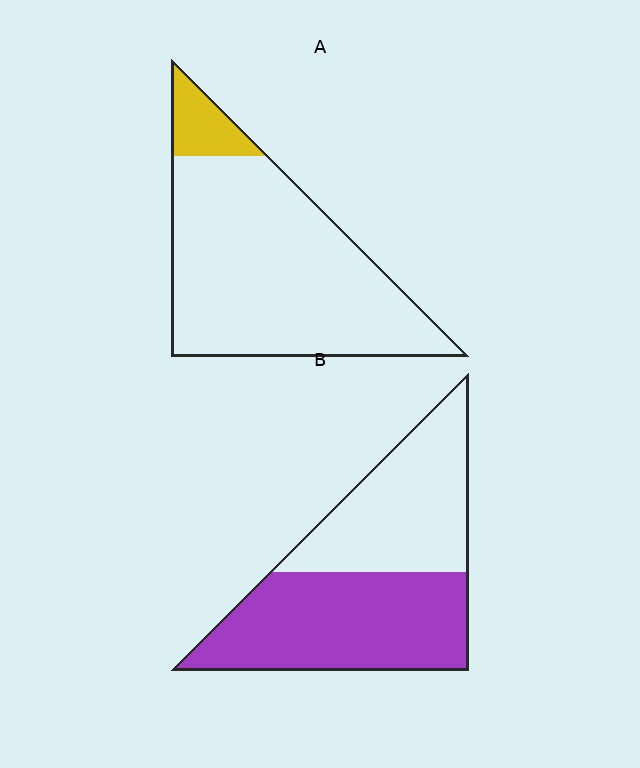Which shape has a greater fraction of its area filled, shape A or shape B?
Shape B.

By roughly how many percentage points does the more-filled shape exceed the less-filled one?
By roughly 45 percentage points (B over A).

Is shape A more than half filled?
No.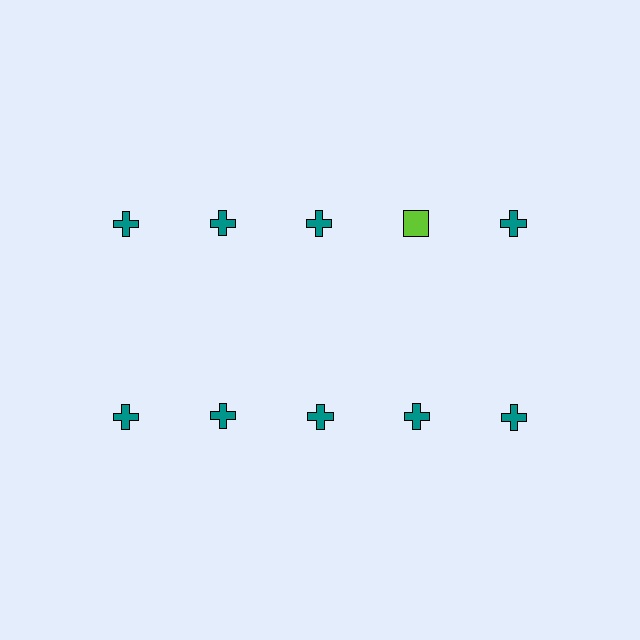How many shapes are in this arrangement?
There are 10 shapes arranged in a grid pattern.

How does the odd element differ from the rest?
It differs in both color (lime instead of teal) and shape (square instead of cross).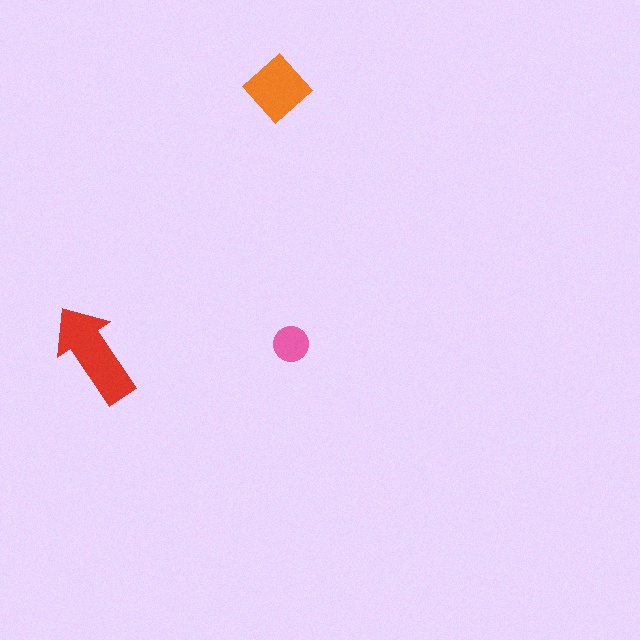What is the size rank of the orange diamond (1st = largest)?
2nd.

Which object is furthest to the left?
The red arrow is leftmost.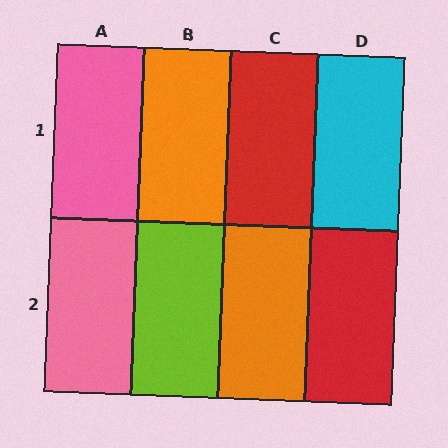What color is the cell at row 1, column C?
Red.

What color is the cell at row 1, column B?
Orange.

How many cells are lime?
1 cell is lime.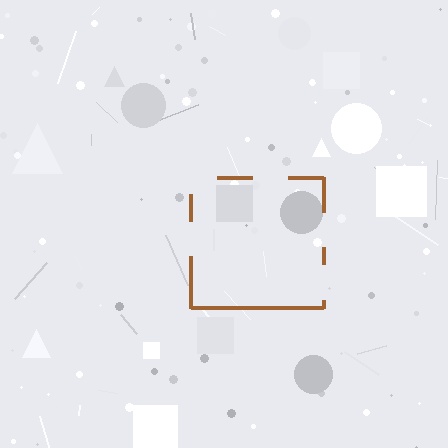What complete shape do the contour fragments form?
The contour fragments form a square.